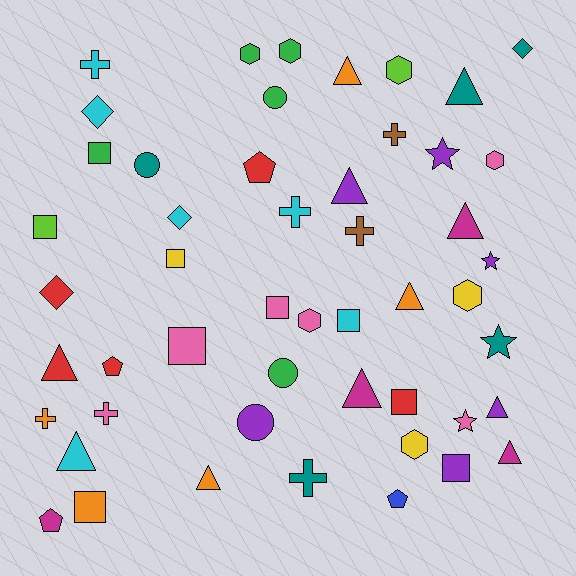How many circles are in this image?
There are 4 circles.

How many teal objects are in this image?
There are 5 teal objects.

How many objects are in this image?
There are 50 objects.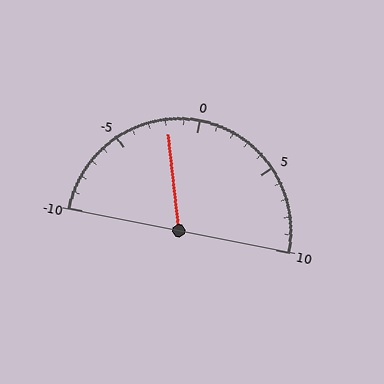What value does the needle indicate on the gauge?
The needle indicates approximately -2.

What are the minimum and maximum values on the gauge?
The gauge ranges from -10 to 10.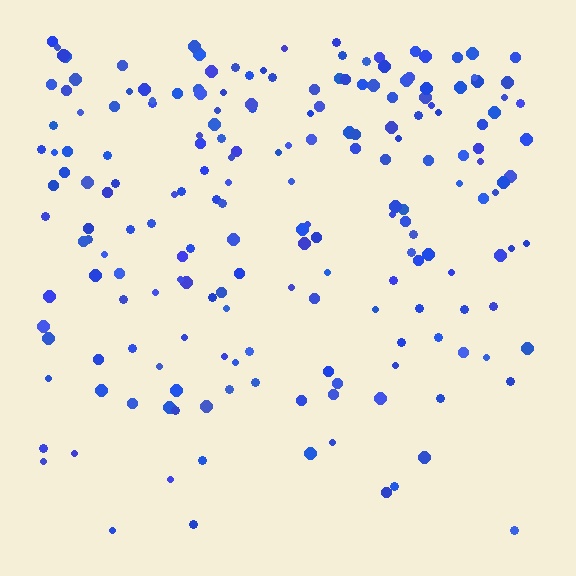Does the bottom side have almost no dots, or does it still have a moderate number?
Still a moderate number, just noticeably fewer than the top.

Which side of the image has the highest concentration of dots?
The top.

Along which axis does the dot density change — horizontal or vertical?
Vertical.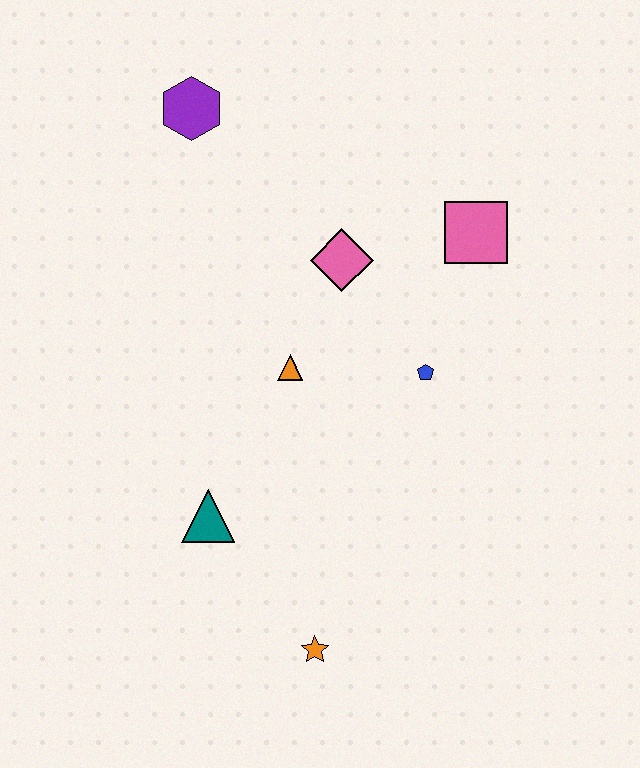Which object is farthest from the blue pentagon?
The purple hexagon is farthest from the blue pentagon.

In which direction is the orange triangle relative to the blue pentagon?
The orange triangle is to the left of the blue pentagon.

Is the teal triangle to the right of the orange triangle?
No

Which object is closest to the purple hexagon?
The pink diamond is closest to the purple hexagon.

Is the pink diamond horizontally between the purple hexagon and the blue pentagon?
Yes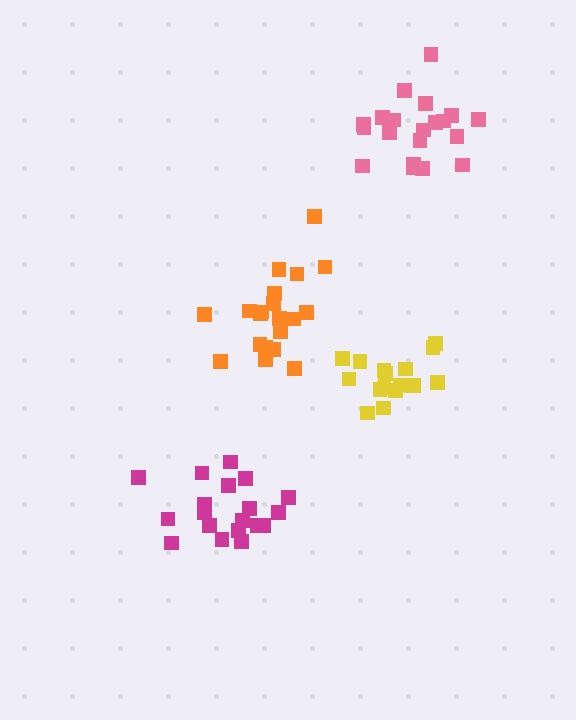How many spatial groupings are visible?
There are 4 spatial groupings.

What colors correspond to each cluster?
The clusters are colored: yellow, pink, orange, magenta.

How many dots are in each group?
Group 1: 17 dots, Group 2: 20 dots, Group 3: 20 dots, Group 4: 19 dots (76 total).